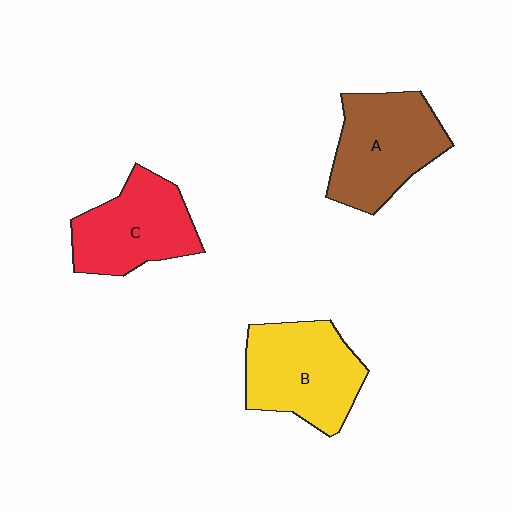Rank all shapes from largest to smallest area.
From largest to smallest: B (yellow), A (brown), C (red).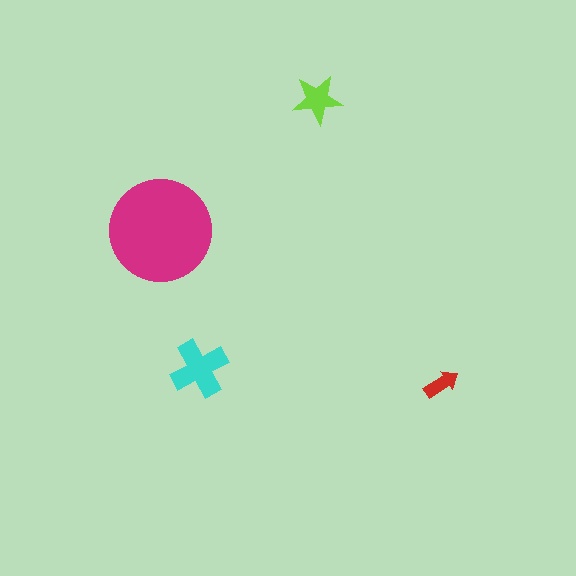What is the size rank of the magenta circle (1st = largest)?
1st.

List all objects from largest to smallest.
The magenta circle, the cyan cross, the lime star, the red arrow.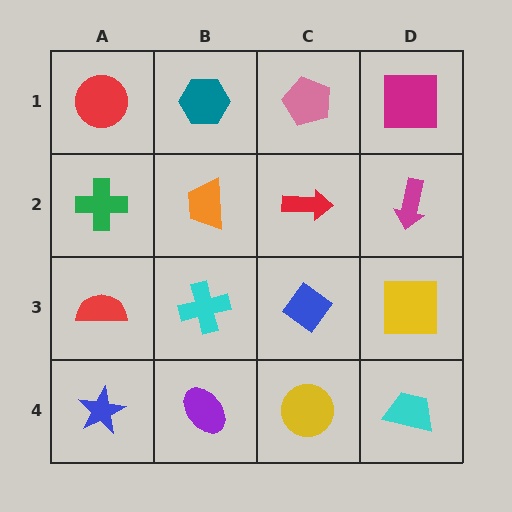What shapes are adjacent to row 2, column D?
A magenta square (row 1, column D), a yellow square (row 3, column D), a red arrow (row 2, column C).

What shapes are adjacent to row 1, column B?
An orange trapezoid (row 2, column B), a red circle (row 1, column A), a pink pentagon (row 1, column C).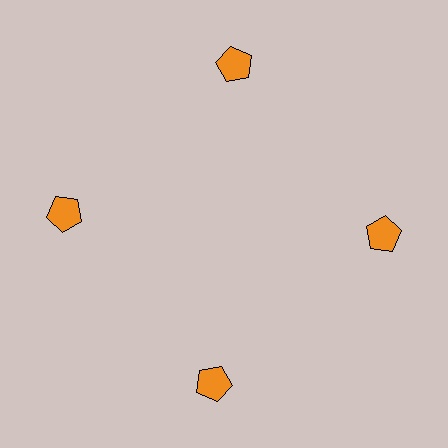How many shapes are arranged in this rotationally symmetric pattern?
There are 4 shapes, arranged in 4 groups of 1.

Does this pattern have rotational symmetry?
Yes, this pattern has 4-fold rotational symmetry. It looks the same after rotating 90 degrees around the center.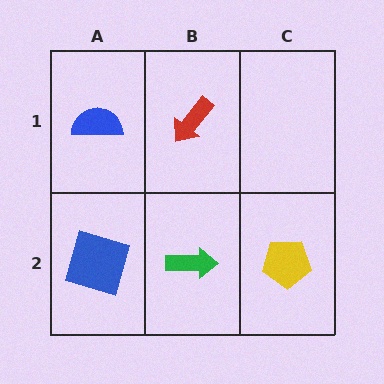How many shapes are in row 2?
3 shapes.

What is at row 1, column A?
A blue semicircle.